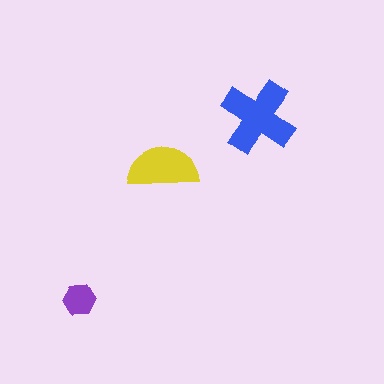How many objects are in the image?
There are 3 objects in the image.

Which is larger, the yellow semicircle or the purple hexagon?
The yellow semicircle.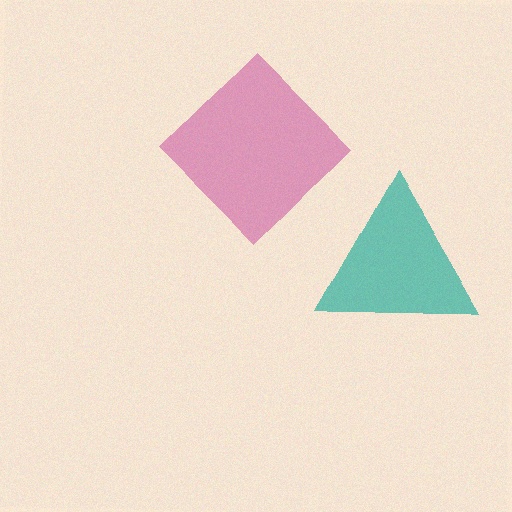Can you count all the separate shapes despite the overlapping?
Yes, there are 2 separate shapes.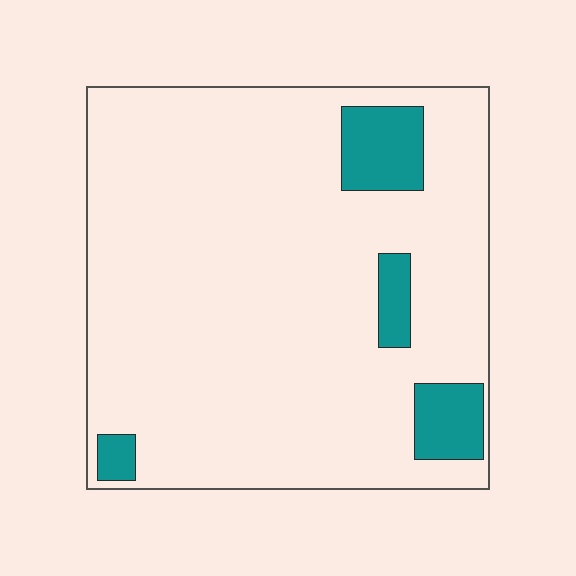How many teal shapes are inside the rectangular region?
4.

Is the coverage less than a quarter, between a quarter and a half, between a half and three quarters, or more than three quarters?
Less than a quarter.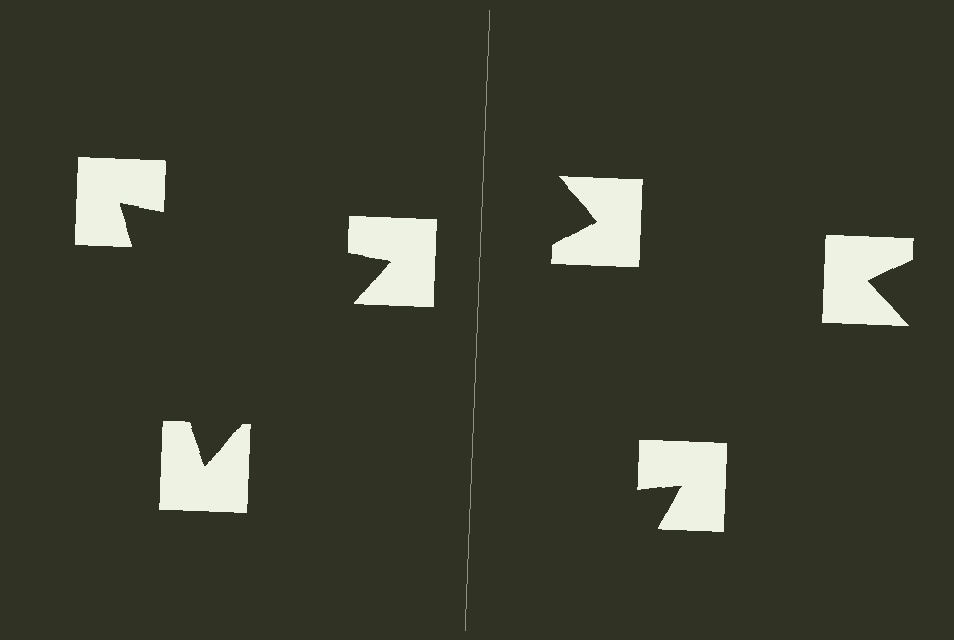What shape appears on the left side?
An illusory triangle.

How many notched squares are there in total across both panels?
6 — 3 on each side.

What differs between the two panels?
The notched squares are positioned identically on both sides; only the wedge orientations differ. On the left they align to a triangle; on the right they are misaligned.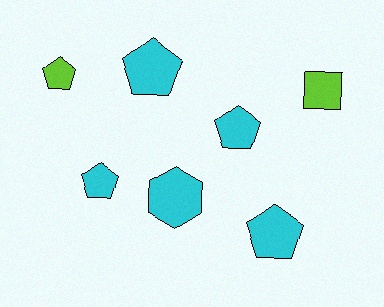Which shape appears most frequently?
Pentagon, with 5 objects.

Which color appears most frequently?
Cyan, with 5 objects.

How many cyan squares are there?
There are no cyan squares.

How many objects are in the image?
There are 7 objects.